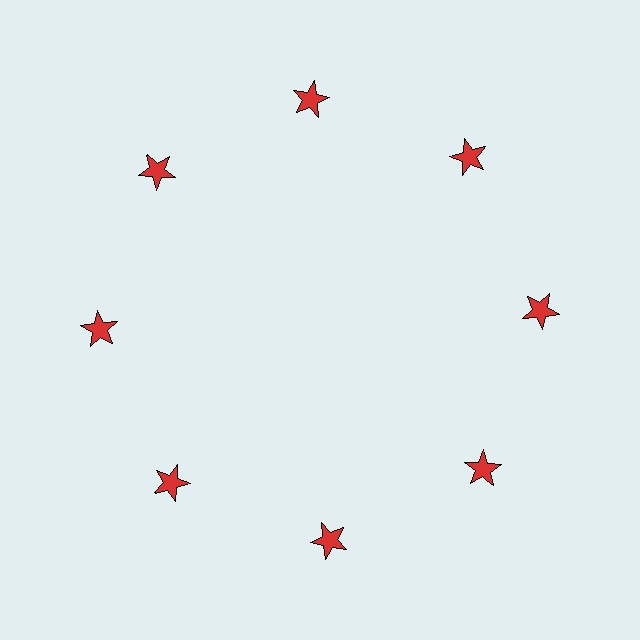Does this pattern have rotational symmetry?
Yes, this pattern has 8-fold rotational symmetry. It looks the same after rotating 45 degrees around the center.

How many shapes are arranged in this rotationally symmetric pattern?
There are 8 shapes, arranged in 8 groups of 1.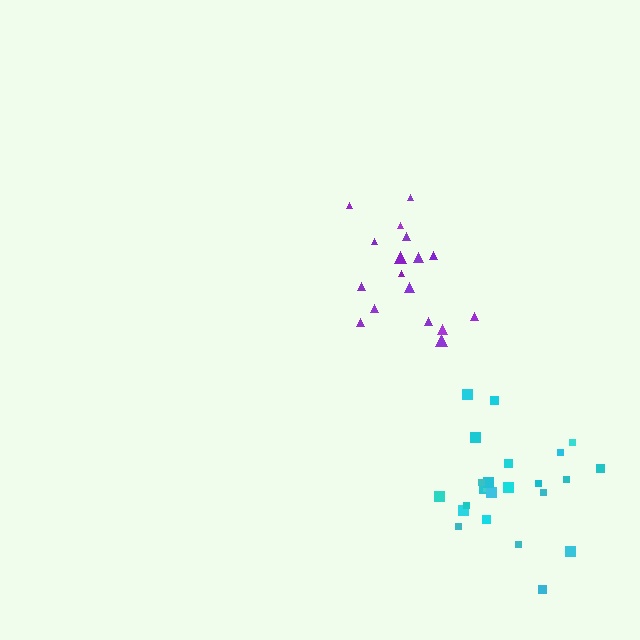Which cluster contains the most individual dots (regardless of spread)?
Cyan (24).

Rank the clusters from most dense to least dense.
purple, cyan.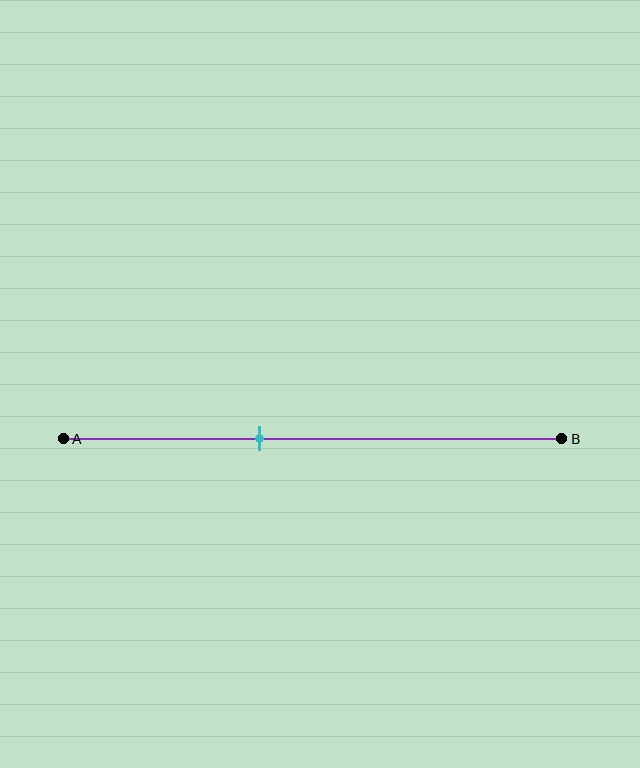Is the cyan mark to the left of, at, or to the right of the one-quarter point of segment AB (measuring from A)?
The cyan mark is to the right of the one-quarter point of segment AB.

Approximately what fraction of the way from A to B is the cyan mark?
The cyan mark is approximately 40% of the way from A to B.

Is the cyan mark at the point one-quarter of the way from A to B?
No, the mark is at about 40% from A, not at the 25% one-quarter point.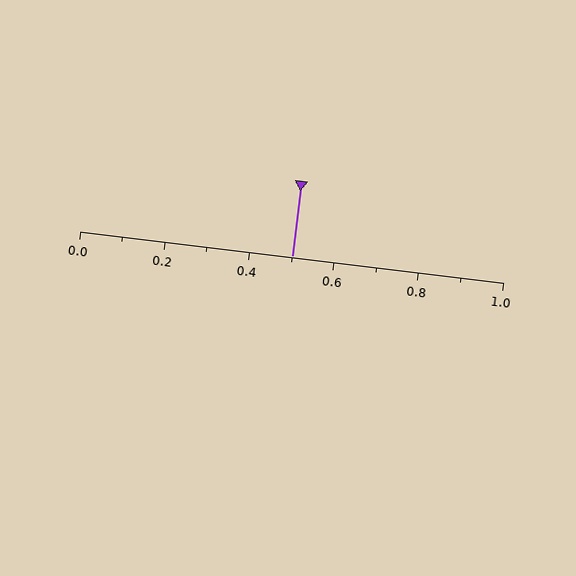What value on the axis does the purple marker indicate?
The marker indicates approximately 0.5.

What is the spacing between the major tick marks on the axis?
The major ticks are spaced 0.2 apart.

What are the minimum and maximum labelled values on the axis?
The axis runs from 0.0 to 1.0.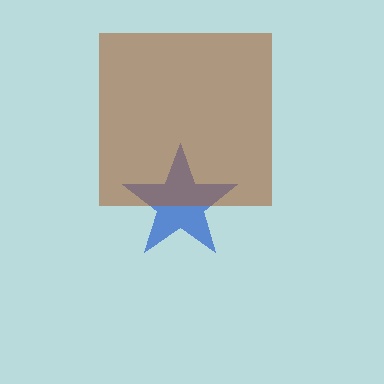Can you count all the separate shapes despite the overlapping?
Yes, there are 2 separate shapes.